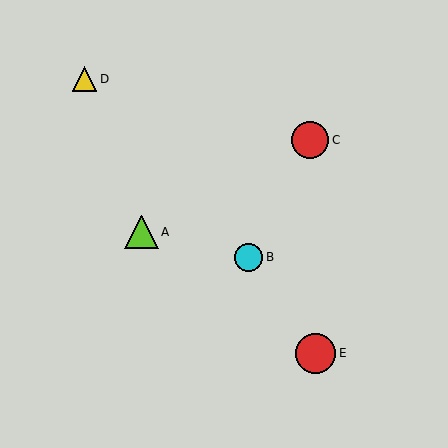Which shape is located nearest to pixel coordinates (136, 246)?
The lime triangle (labeled A) at (141, 232) is nearest to that location.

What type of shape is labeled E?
Shape E is a red circle.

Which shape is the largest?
The red circle (labeled E) is the largest.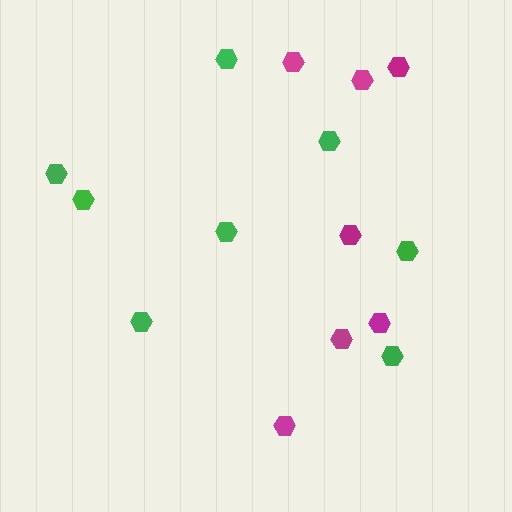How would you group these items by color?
There are 2 groups: one group of green hexagons (8) and one group of magenta hexagons (7).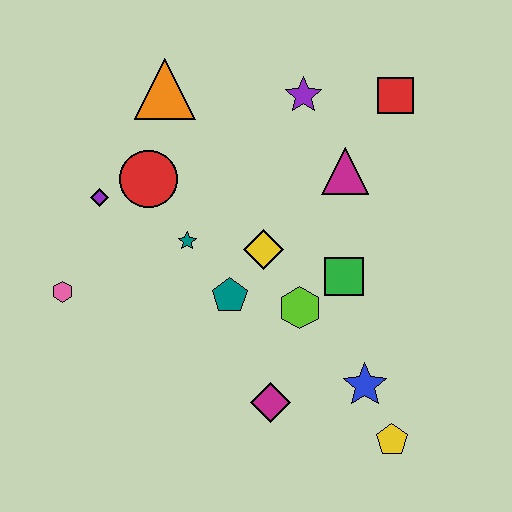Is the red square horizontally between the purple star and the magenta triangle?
No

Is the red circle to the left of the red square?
Yes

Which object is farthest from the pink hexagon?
The red square is farthest from the pink hexagon.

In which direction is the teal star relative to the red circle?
The teal star is below the red circle.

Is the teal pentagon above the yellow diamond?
No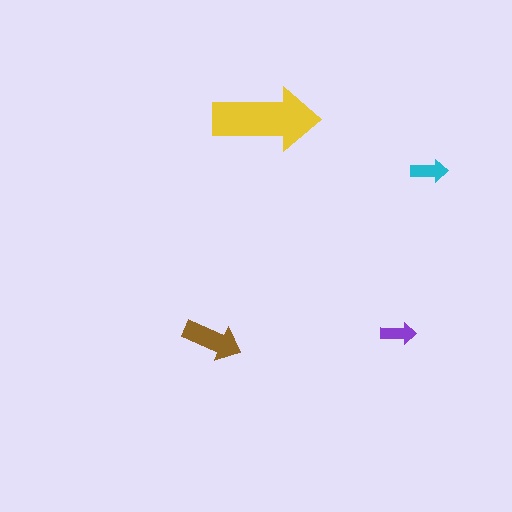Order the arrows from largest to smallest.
the yellow one, the brown one, the cyan one, the purple one.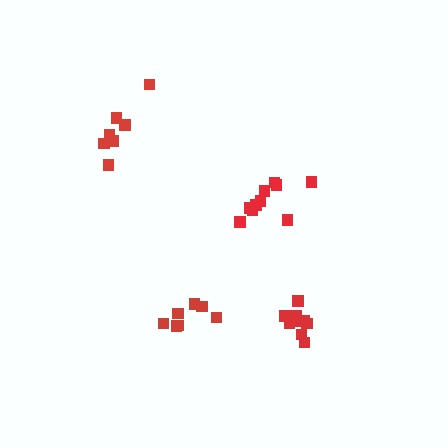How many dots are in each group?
Group 1: 10 dots, Group 2: 8 dots, Group 3: 7 dots, Group 4: 9 dots (34 total).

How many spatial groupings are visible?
There are 4 spatial groupings.